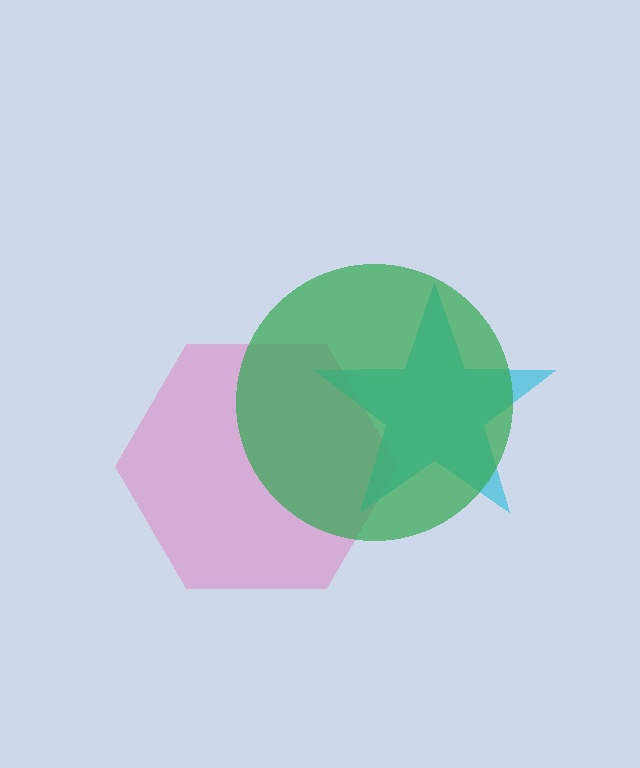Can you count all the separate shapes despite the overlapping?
Yes, there are 3 separate shapes.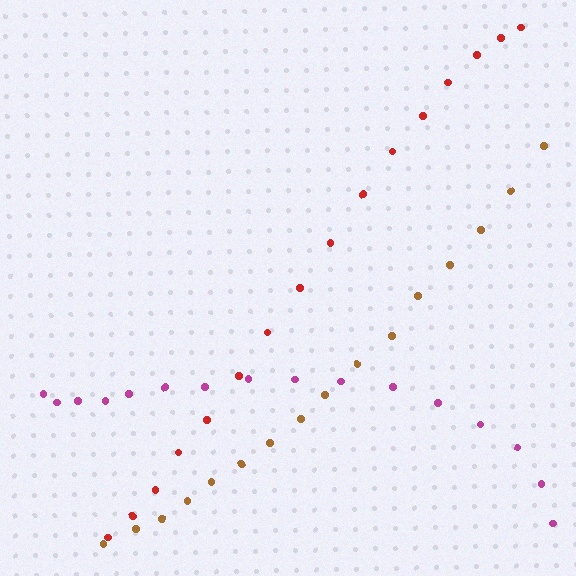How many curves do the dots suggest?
There are 3 distinct paths.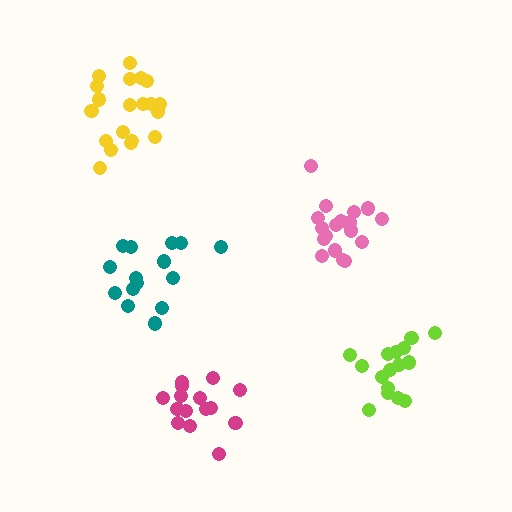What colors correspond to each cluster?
The clusters are colored: yellow, lime, teal, pink, magenta.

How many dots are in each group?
Group 1: 20 dots, Group 2: 16 dots, Group 3: 15 dots, Group 4: 19 dots, Group 5: 15 dots (85 total).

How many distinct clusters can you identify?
There are 5 distinct clusters.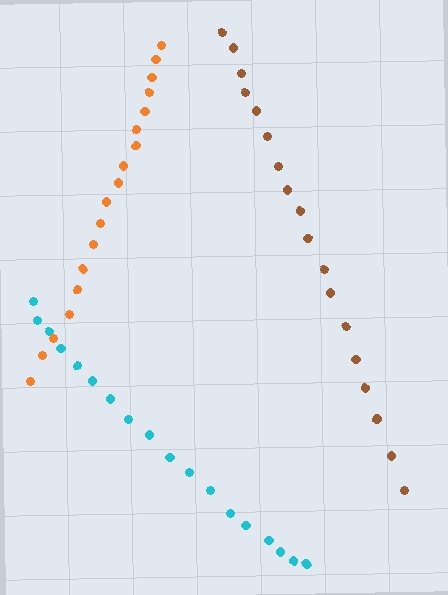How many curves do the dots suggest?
There are 3 distinct paths.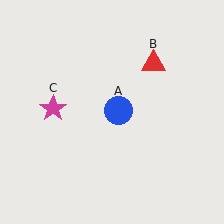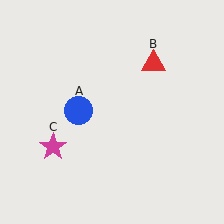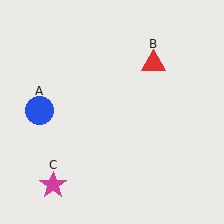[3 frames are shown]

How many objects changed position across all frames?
2 objects changed position: blue circle (object A), magenta star (object C).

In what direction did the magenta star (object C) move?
The magenta star (object C) moved down.